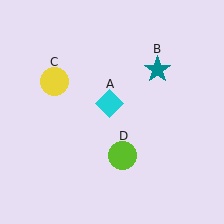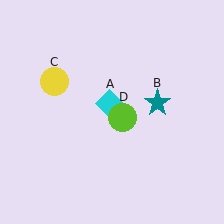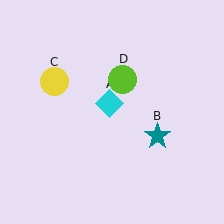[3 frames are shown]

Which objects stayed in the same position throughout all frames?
Cyan diamond (object A) and yellow circle (object C) remained stationary.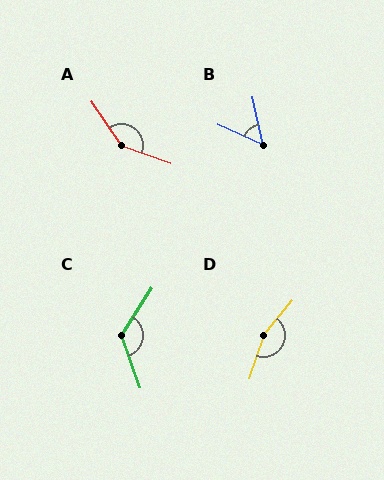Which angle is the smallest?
B, at approximately 53 degrees.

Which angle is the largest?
D, at approximately 159 degrees.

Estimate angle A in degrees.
Approximately 143 degrees.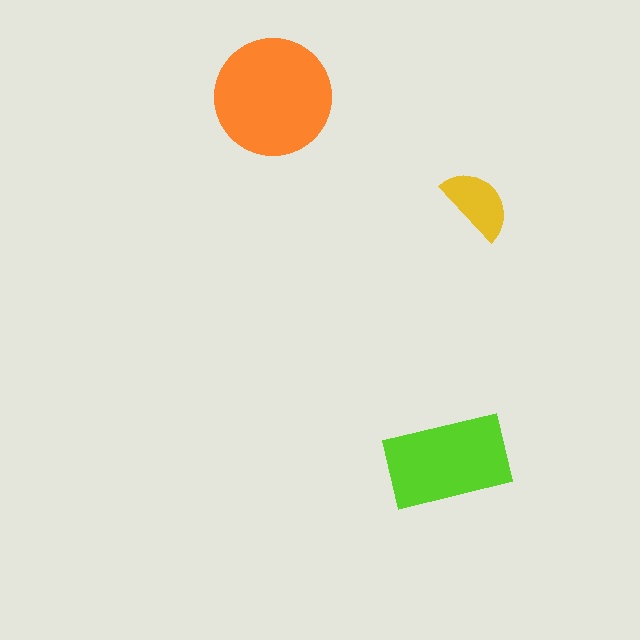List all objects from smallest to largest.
The yellow semicircle, the lime rectangle, the orange circle.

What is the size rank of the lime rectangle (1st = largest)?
2nd.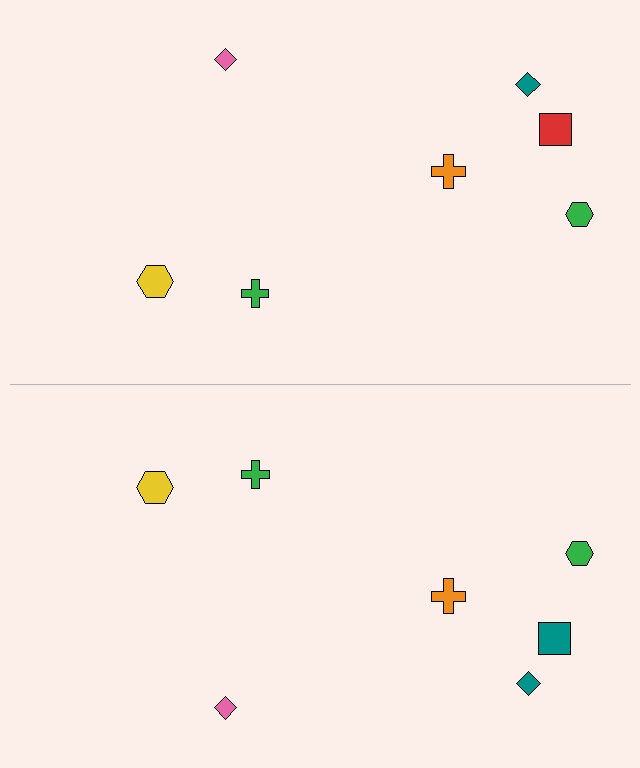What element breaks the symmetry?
The teal square on the bottom side breaks the symmetry — its mirror counterpart is red.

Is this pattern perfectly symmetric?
No, the pattern is not perfectly symmetric. The teal square on the bottom side breaks the symmetry — its mirror counterpart is red.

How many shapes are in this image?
There are 14 shapes in this image.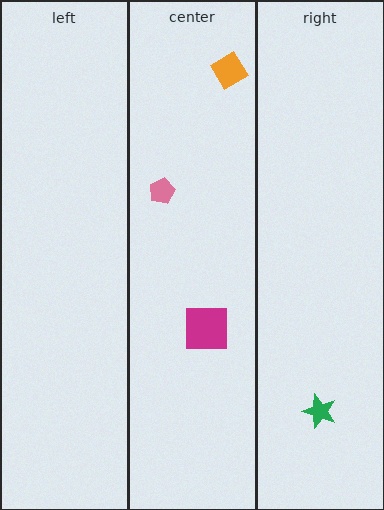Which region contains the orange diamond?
The center region.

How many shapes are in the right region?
1.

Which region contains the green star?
The right region.